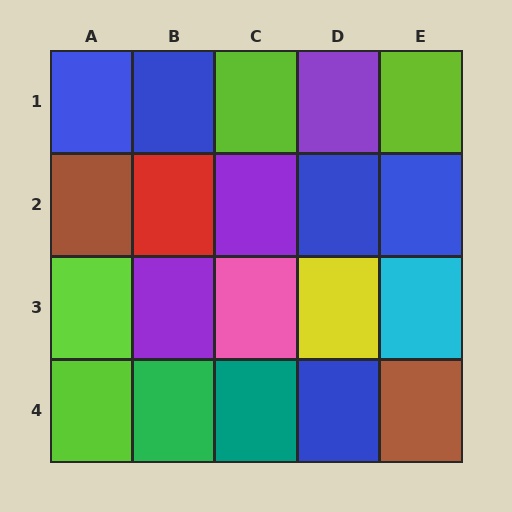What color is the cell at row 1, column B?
Blue.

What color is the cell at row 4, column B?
Green.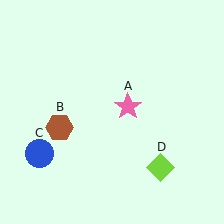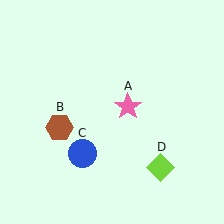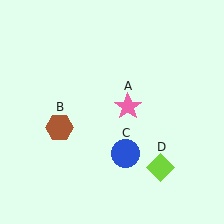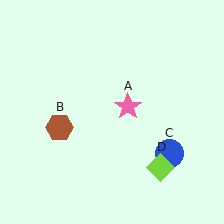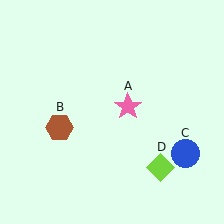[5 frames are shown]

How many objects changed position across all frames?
1 object changed position: blue circle (object C).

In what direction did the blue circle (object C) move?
The blue circle (object C) moved right.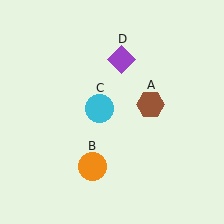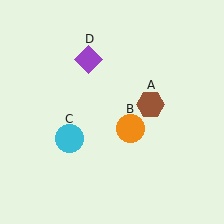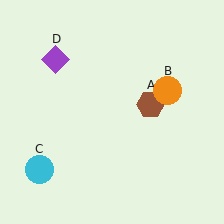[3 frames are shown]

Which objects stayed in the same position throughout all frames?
Brown hexagon (object A) remained stationary.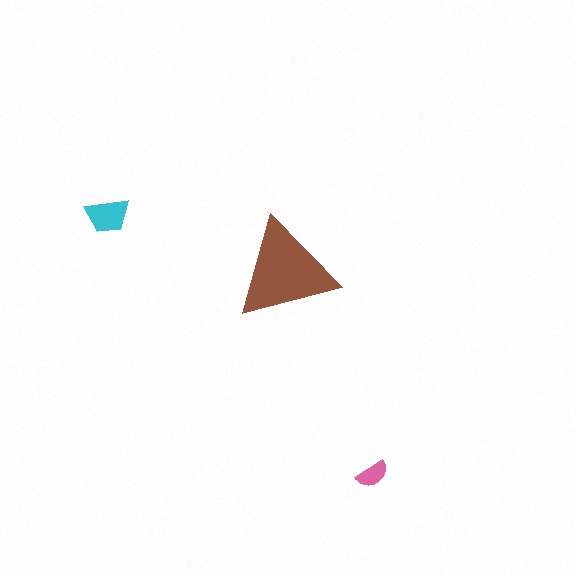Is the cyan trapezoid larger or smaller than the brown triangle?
Smaller.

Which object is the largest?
The brown triangle.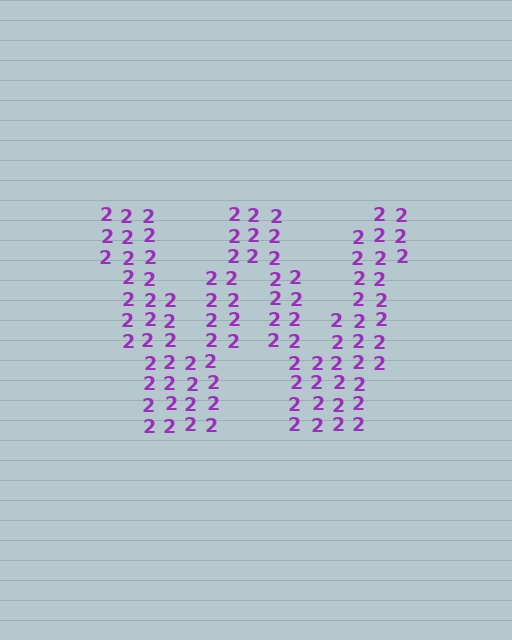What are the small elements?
The small elements are digit 2's.